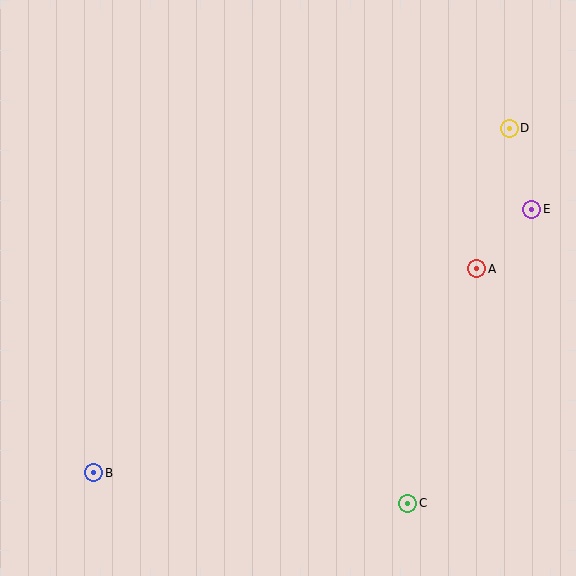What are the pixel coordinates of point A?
Point A is at (477, 269).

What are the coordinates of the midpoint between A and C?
The midpoint between A and C is at (442, 386).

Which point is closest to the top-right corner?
Point D is closest to the top-right corner.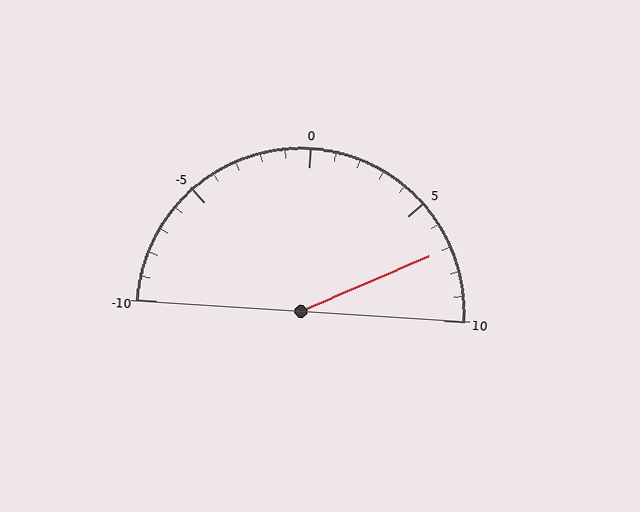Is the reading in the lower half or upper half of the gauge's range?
The reading is in the upper half of the range (-10 to 10).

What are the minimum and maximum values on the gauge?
The gauge ranges from -10 to 10.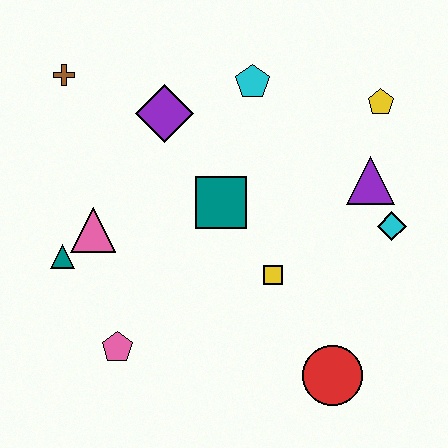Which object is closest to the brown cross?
The purple diamond is closest to the brown cross.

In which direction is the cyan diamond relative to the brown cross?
The cyan diamond is to the right of the brown cross.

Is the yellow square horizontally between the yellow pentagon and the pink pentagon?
Yes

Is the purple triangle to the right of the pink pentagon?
Yes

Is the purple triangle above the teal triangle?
Yes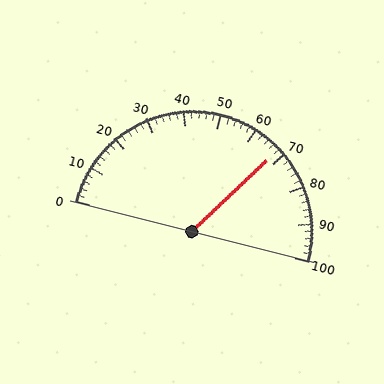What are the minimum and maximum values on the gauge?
The gauge ranges from 0 to 100.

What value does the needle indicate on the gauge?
The needle indicates approximately 68.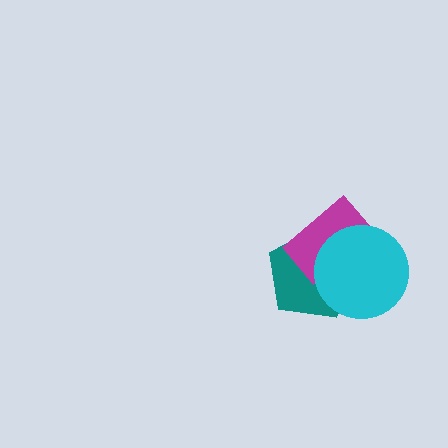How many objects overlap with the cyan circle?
2 objects overlap with the cyan circle.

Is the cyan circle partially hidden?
No, no other shape covers it.